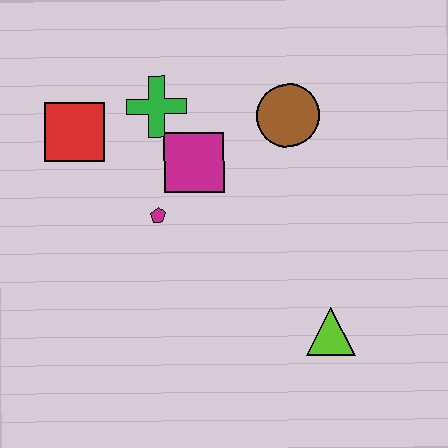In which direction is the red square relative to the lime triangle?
The red square is to the left of the lime triangle.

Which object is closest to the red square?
The green cross is closest to the red square.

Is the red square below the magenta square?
No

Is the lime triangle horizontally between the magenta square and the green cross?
No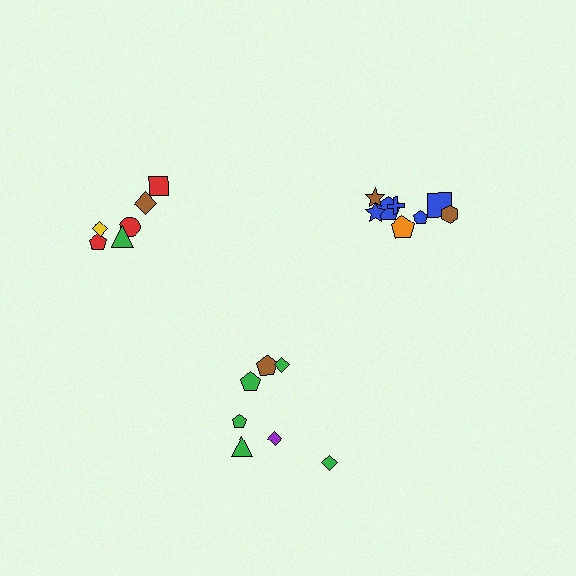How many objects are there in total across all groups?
There are 21 objects.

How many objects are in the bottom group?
There are 7 objects.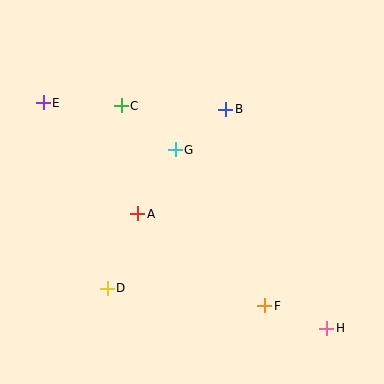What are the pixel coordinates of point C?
Point C is at (121, 106).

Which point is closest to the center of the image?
Point G at (175, 150) is closest to the center.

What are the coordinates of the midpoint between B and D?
The midpoint between B and D is at (166, 199).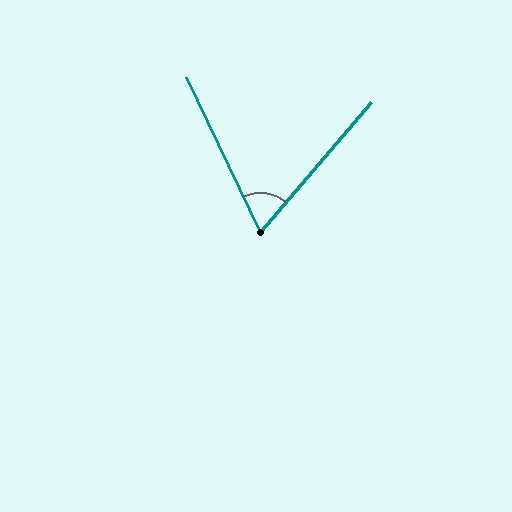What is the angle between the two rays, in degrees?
Approximately 66 degrees.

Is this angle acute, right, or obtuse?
It is acute.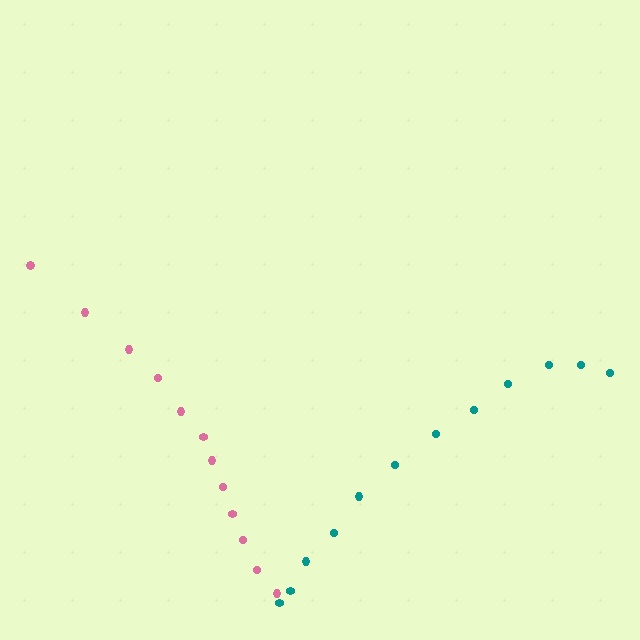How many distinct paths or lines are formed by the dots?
There are 2 distinct paths.